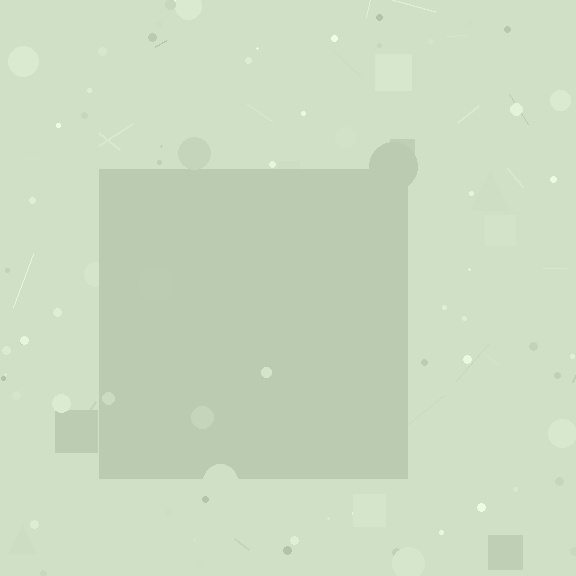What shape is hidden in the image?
A square is hidden in the image.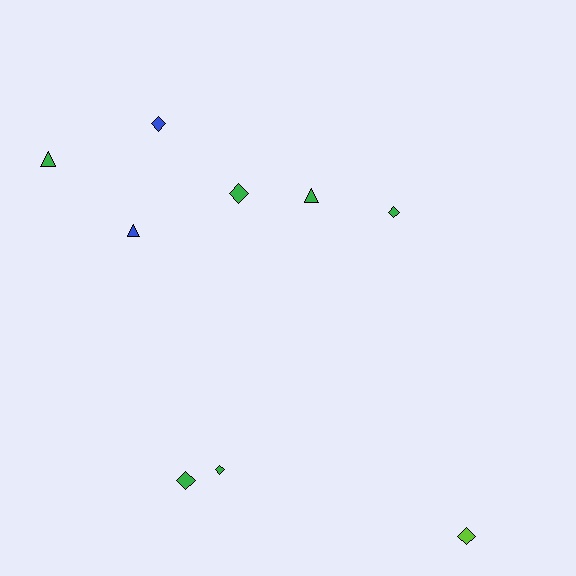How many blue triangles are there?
There is 1 blue triangle.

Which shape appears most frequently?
Diamond, with 6 objects.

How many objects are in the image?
There are 9 objects.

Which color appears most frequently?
Green, with 6 objects.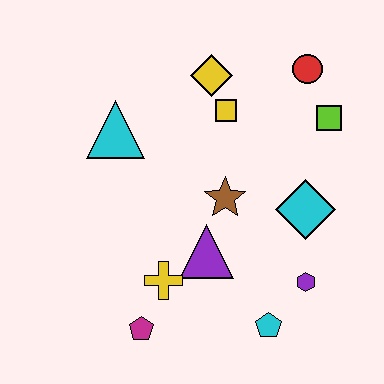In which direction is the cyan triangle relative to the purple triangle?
The cyan triangle is above the purple triangle.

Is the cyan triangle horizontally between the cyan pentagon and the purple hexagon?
No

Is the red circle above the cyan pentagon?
Yes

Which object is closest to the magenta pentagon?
The yellow cross is closest to the magenta pentagon.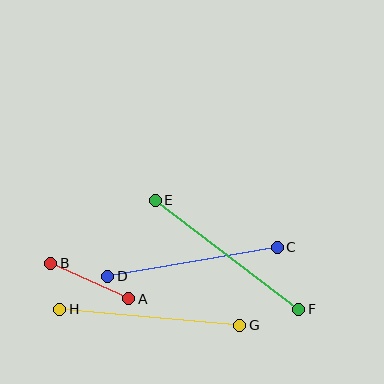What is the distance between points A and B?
The distance is approximately 86 pixels.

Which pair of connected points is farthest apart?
Points G and H are farthest apart.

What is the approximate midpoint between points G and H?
The midpoint is at approximately (150, 317) pixels.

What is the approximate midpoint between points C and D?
The midpoint is at approximately (192, 262) pixels.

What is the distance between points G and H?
The distance is approximately 181 pixels.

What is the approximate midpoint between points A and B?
The midpoint is at approximately (90, 281) pixels.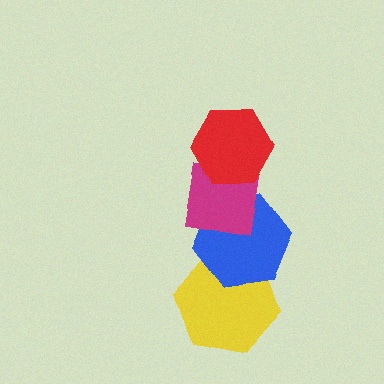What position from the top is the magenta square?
The magenta square is 2nd from the top.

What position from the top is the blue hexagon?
The blue hexagon is 3rd from the top.